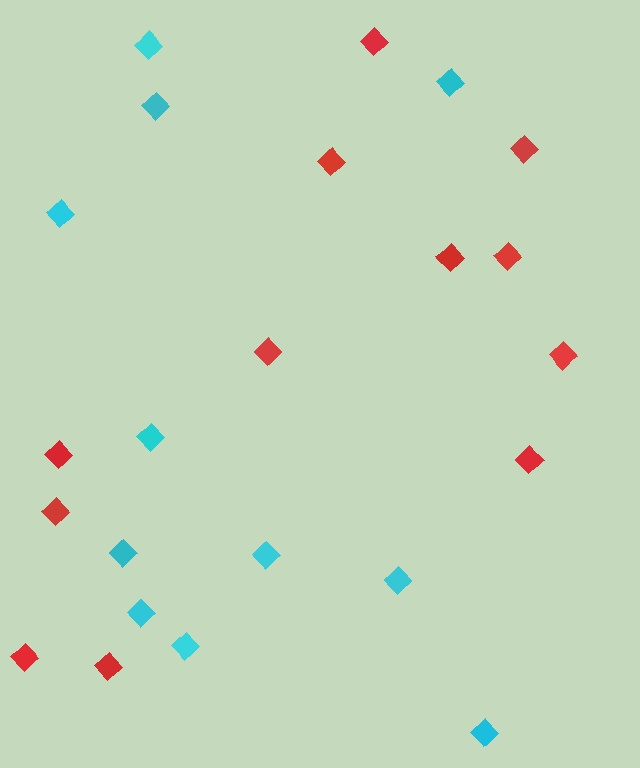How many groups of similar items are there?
There are 2 groups: one group of cyan diamonds (11) and one group of red diamonds (12).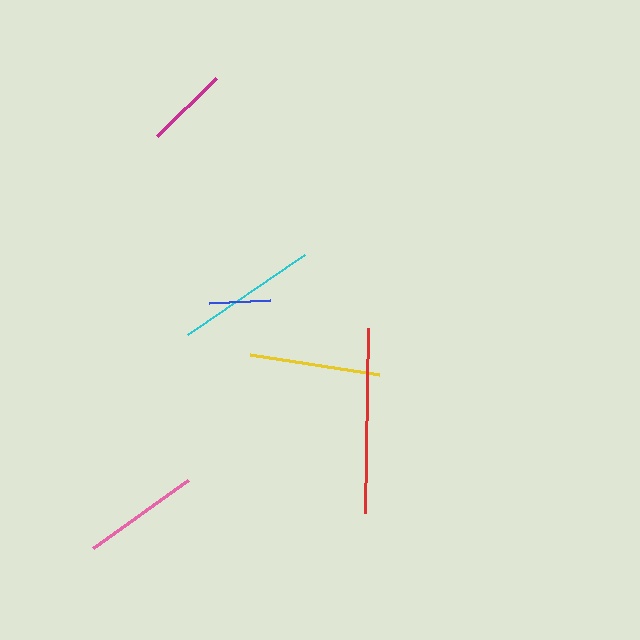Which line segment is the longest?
The red line is the longest at approximately 186 pixels.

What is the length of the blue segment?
The blue segment is approximately 62 pixels long.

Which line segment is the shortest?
The blue line is the shortest at approximately 62 pixels.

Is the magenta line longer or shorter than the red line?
The red line is longer than the magenta line.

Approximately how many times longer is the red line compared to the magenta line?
The red line is approximately 2.2 times the length of the magenta line.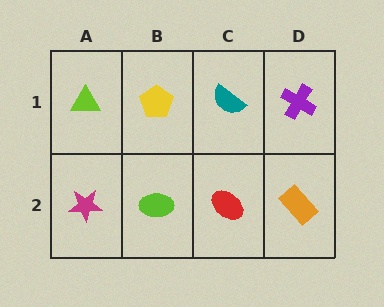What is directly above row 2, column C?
A teal semicircle.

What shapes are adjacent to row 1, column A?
A magenta star (row 2, column A), a yellow pentagon (row 1, column B).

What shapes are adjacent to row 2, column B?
A yellow pentagon (row 1, column B), a magenta star (row 2, column A), a red ellipse (row 2, column C).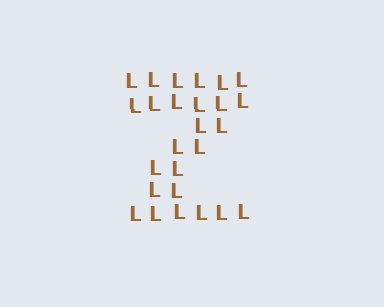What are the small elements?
The small elements are letter L's.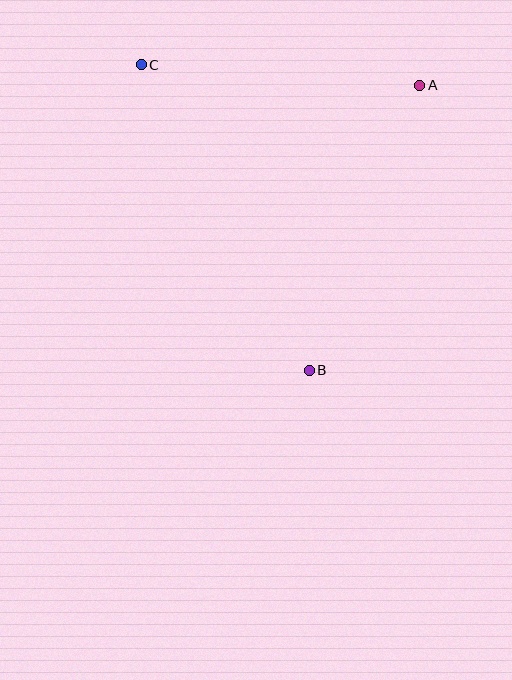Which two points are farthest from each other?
Points B and C are farthest from each other.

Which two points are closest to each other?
Points A and C are closest to each other.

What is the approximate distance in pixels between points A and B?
The distance between A and B is approximately 306 pixels.